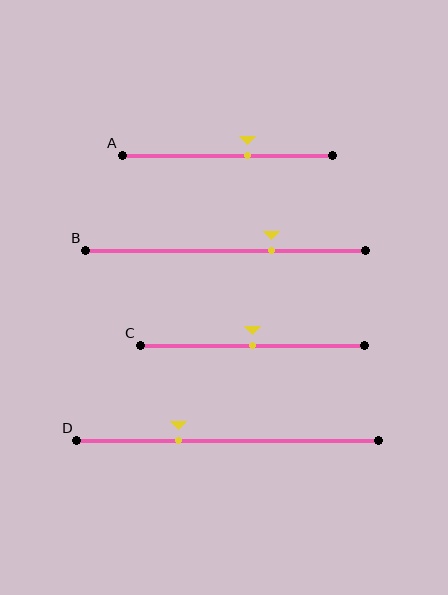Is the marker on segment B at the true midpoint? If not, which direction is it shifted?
No, the marker on segment B is shifted to the right by about 16% of the segment length.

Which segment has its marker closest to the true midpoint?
Segment C has its marker closest to the true midpoint.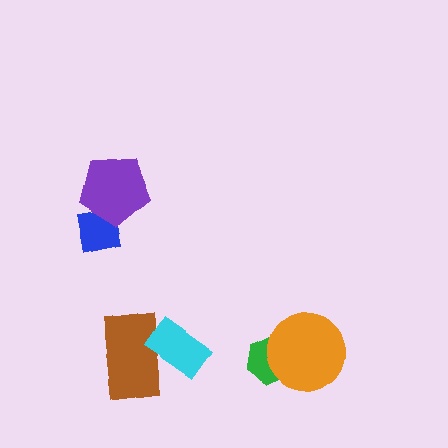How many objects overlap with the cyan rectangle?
1 object overlaps with the cyan rectangle.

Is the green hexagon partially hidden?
Yes, it is partially covered by another shape.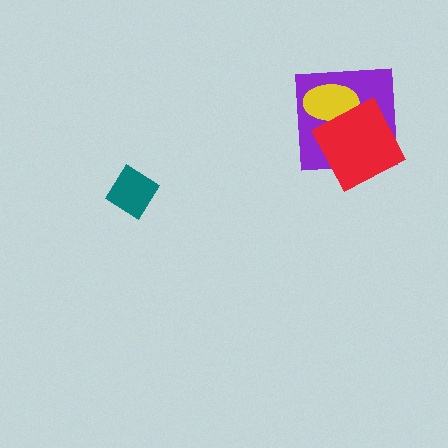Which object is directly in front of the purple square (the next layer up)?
The yellow ellipse is directly in front of the purple square.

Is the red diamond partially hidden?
No, no other shape covers it.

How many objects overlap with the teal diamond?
0 objects overlap with the teal diamond.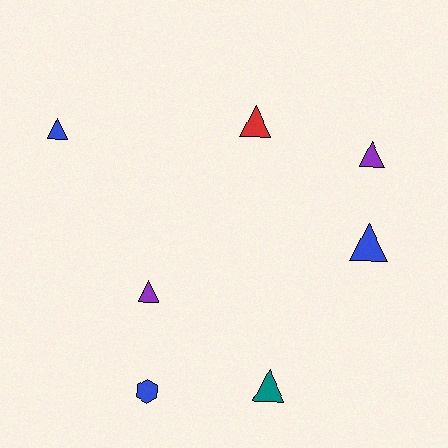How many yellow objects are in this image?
There are no yellow objects.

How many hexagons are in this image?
There is 1 hexagon.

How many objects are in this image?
There are 7 objects.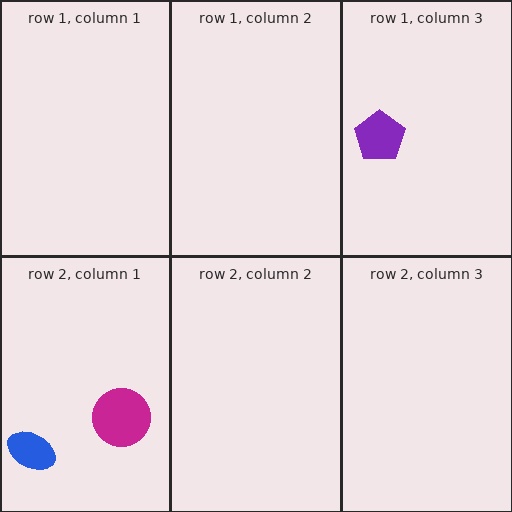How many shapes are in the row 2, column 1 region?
2.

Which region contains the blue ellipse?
The row 2, column 1 region.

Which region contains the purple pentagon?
The row 1, column 3 region.